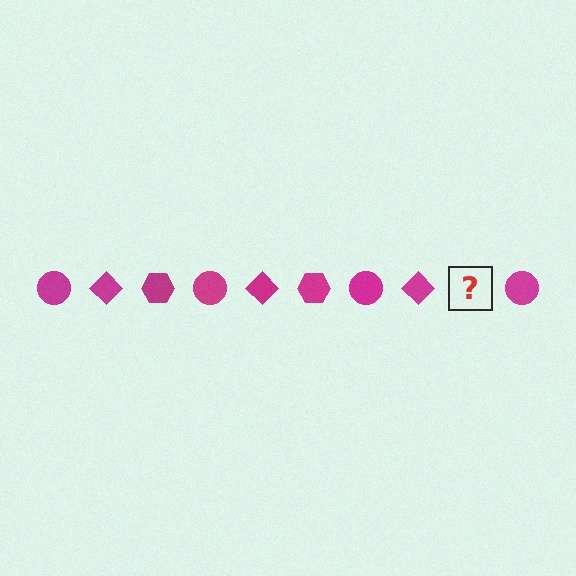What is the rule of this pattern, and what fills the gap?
The rule is that the pattern cycles through circle, diamond, hexagon shapes in magenta. The gap should be filled with a magenta hexagon.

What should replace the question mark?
The question mark should be replaced with a magenta hexagon.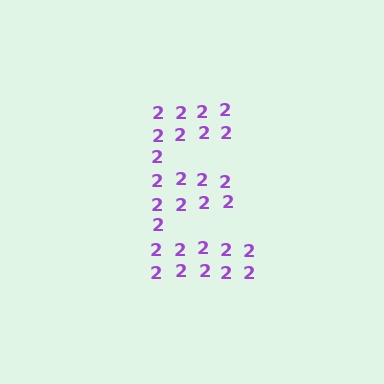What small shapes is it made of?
It is made of small digit 2's.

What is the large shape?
The large shape is the letter E.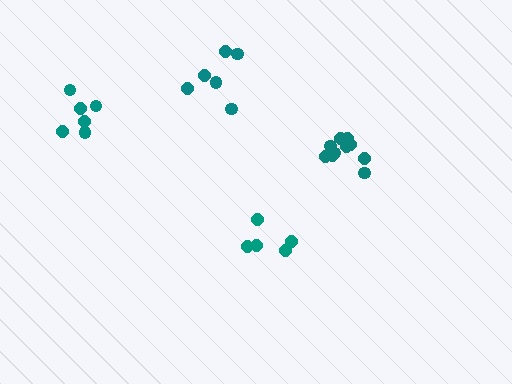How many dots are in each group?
Group 1: 6 dots, Group 2: 10 dots, Group 3: 6 dots, Group 4: 5 dots (27 total).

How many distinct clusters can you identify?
There are 4 distinct clusters.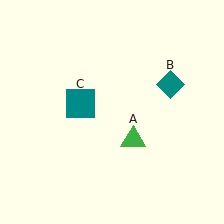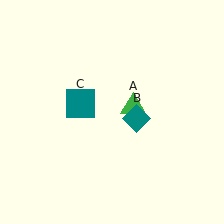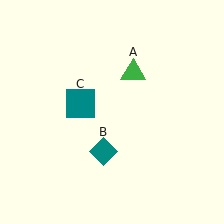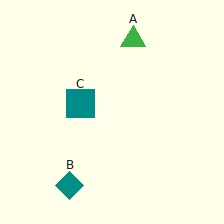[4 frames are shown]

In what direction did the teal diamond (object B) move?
The teal diamond (object B) moved down and to the left.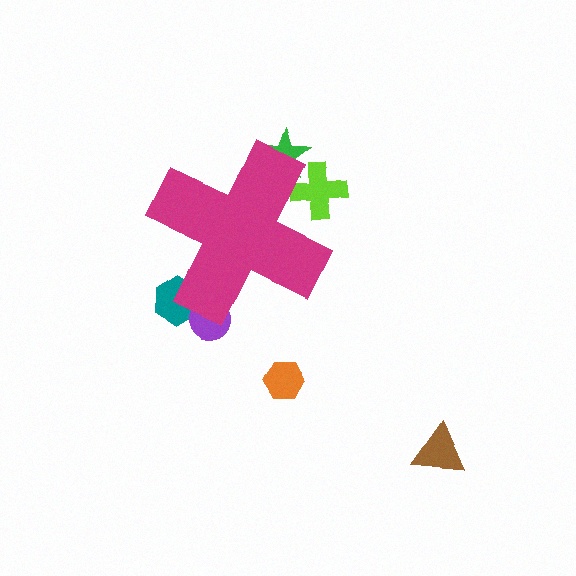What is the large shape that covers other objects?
A magenta cross.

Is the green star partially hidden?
Yes, the green star is partially hidden behind the magenta cross.